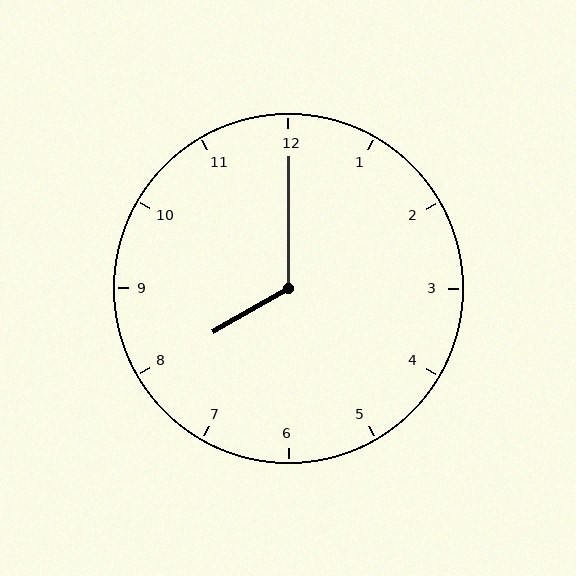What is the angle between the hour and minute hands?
Approximately 120 degrees.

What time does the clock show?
8:00.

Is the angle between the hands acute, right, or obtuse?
It is obtuse.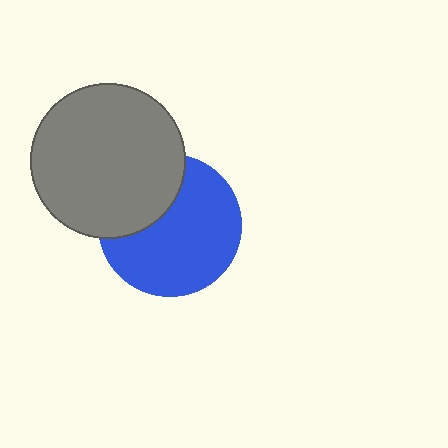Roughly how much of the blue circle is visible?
Most of it is visible (roughly 69%).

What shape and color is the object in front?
The object in front is a gray circle.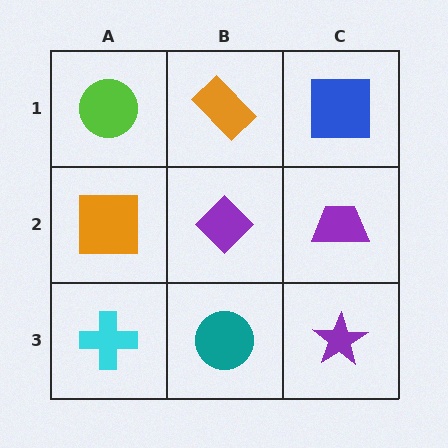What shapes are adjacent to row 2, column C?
A blue square (row 1, column C), a purple star (row 3, column C), a purple diamond (row 2, column B).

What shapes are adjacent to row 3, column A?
An orange square (row 2, column A), a teal circle (row 3, column B).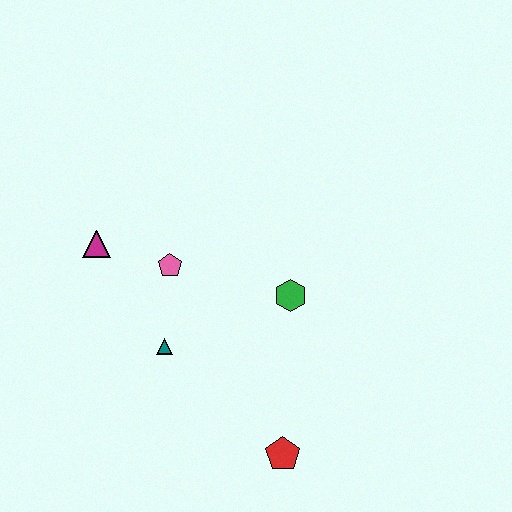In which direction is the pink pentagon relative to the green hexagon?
The pink pentagon is to the left of the green hexagon.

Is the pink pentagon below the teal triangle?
No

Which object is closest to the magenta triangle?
The pink pentagon is closest to the magenta triangle.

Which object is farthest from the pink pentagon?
The red pentagon is farthest from the pink pentagon.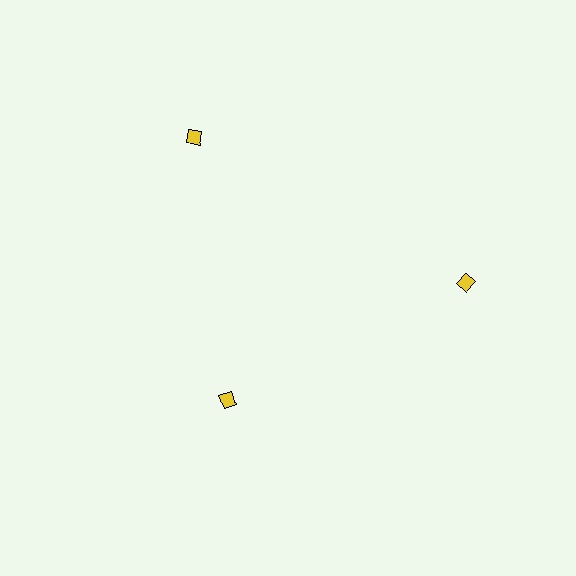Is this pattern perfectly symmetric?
No. The 3 yellow diamonds are arranged in a ring, but one element near the 7 o'clock position is pulled inward toward the center, breaking the 3-fold rotational symmetry.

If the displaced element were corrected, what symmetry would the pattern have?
It would have 3-fold rotational symmetry — the pattern would map onto itself every 120 degrees.